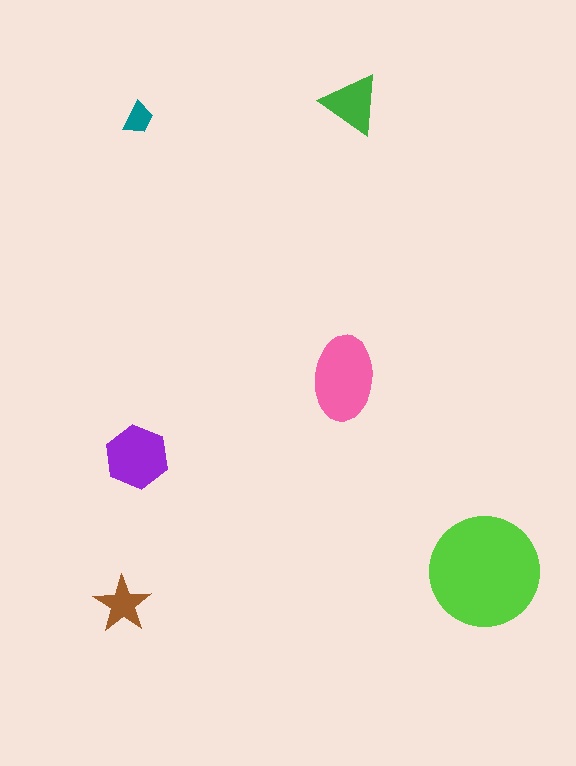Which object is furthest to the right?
The lime circle is rightmost.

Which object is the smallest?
The teal trapezoid.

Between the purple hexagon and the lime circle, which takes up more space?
The lime circle.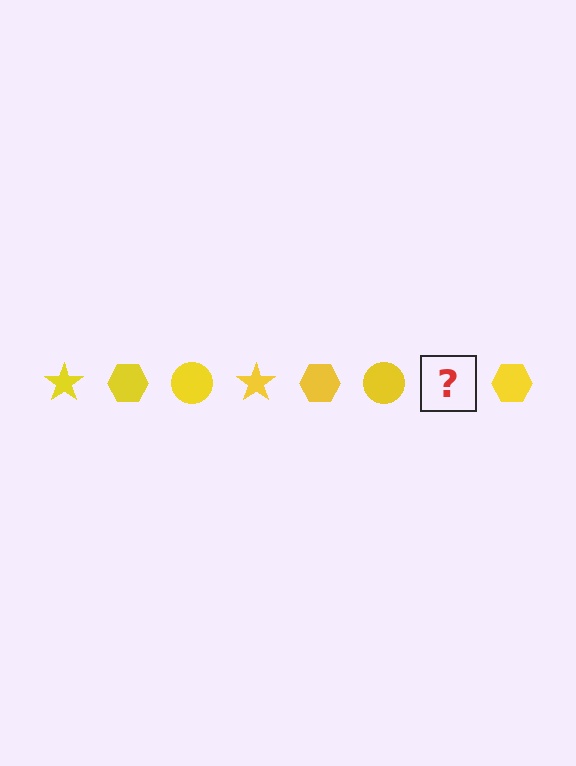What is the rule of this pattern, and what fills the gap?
The rule is that the pattern cycles through star, hexagon, circle shapes in yellow. The gap should be filled with a yellow star.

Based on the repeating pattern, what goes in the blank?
The blank should be a yellow star.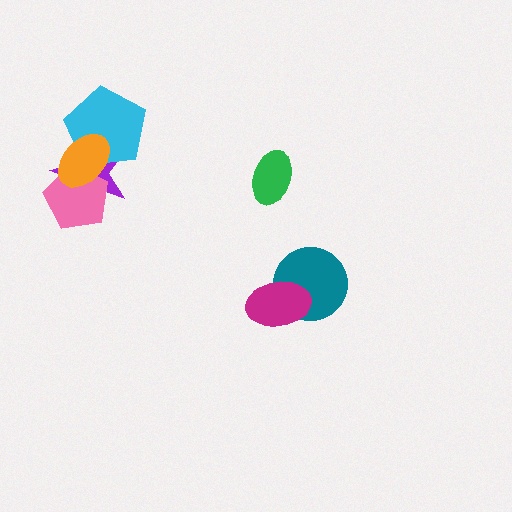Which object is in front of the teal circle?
The magenta ellipse is in front of the teal circle.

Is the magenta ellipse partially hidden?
No, no other shape covers it.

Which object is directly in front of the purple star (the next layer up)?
The pink pentagon is directly in front of the purple star.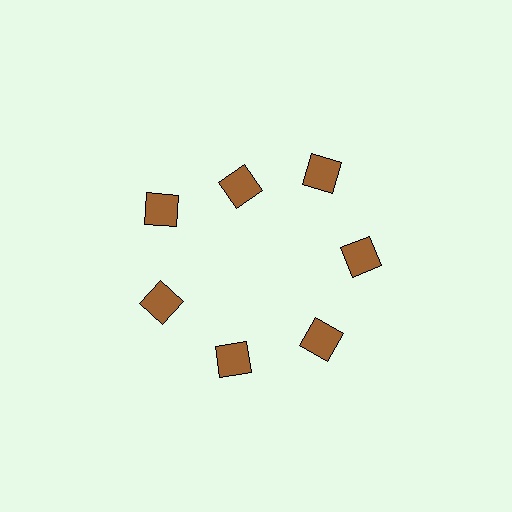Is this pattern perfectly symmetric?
No. The 7 brown squares are arranged in a ring, but one element near the 12 o'clock position is pulled inward toward the center, breaking the 7-fold rotational symmetry.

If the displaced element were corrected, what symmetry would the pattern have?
It would have 7-fold rotational symmetry — the pattern would map onto itself every 51 degrees.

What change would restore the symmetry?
The symmetry would be restored by moving it outward, back onto the ring so that all 7 squares sit at equal angles and equal distance from the center.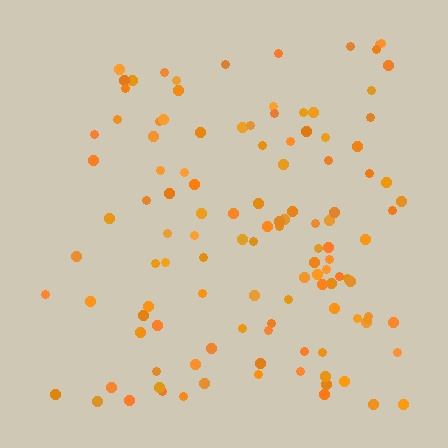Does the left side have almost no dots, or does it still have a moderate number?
Still a moderate number, just noticeably fewer than the right.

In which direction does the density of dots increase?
From left to right, with the right side densest.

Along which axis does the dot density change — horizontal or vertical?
Horizontal.